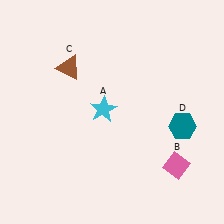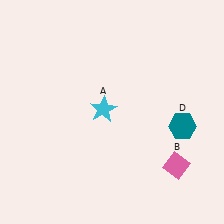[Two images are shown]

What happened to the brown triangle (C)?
The brown triangle (C) was removed in Image 2. It was in the top-left area of Image 1.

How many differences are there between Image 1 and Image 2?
There is 1 difference between the two images.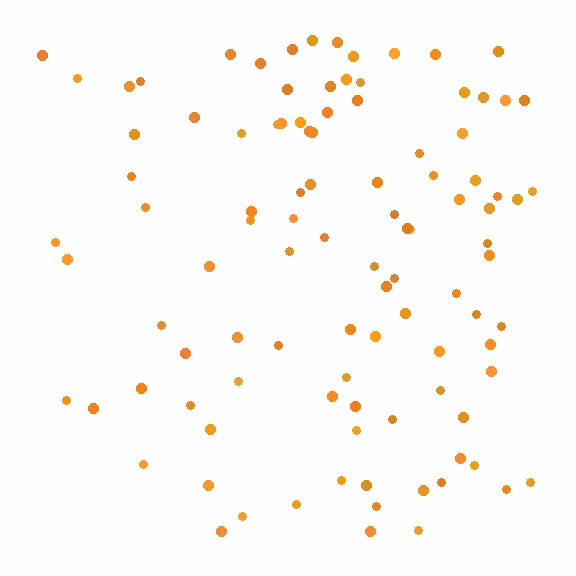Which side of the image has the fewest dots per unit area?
The left.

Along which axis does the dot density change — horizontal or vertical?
Horizontal.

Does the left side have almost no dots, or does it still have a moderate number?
Still a moderate number, just noticeably fewer than the right.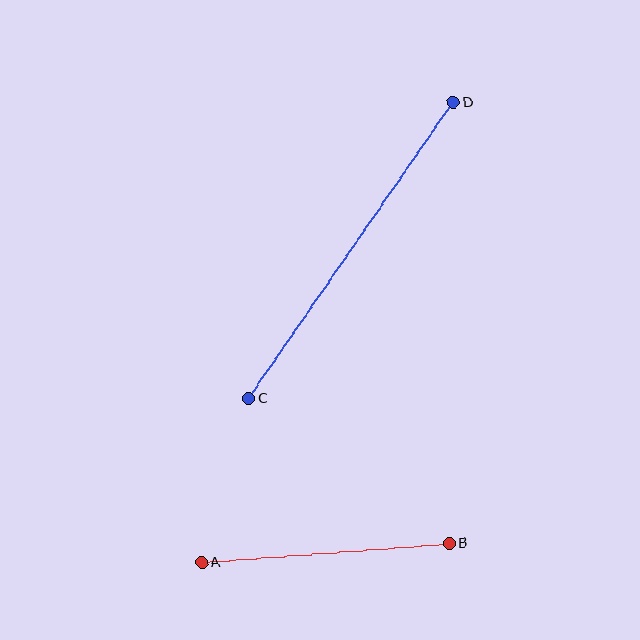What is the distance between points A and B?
The distance is approximately 248 pixels.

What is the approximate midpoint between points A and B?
The midpoint is at approximately (325, 553) pixels.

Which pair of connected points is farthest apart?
Points C and D are farthest apart.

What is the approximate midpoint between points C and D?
The midpoint is at approximately (351, 251) pixels.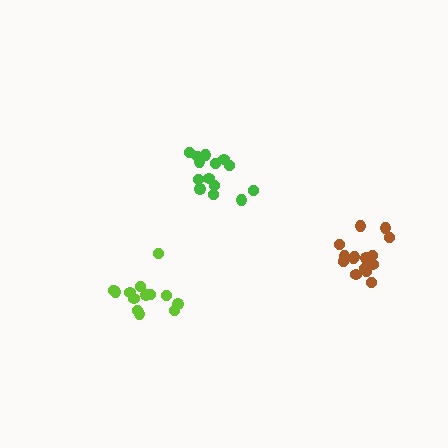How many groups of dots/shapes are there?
There are 3 groups.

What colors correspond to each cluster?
The clusters are colored: lime, brown, green.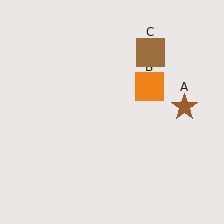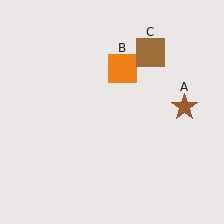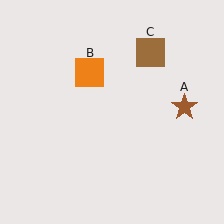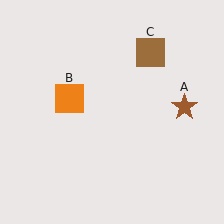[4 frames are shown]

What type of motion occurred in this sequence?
The orange square (object B) rotated counterclockwise around the center of the scene.